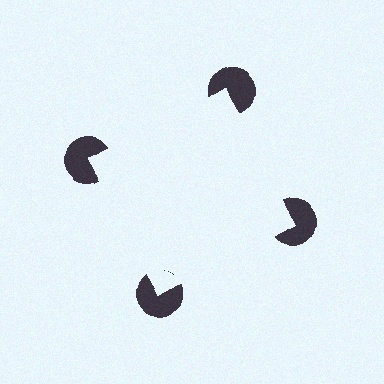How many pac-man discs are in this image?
There are 4 — one at each vertex of the illusory square.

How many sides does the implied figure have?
4 sides.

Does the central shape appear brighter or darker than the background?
It typically appears slightly brighter than the background, even though no actual brightness change is drawn.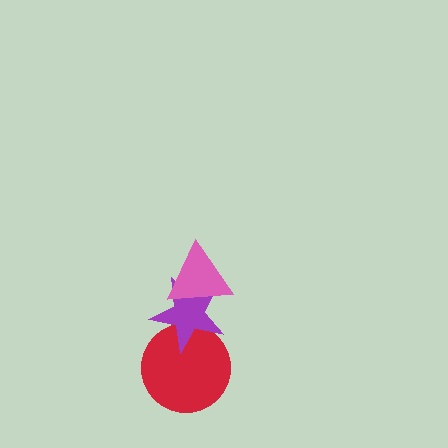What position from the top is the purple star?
The purple star is 2nd from the top.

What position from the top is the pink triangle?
The pink triangle is 1st from the top.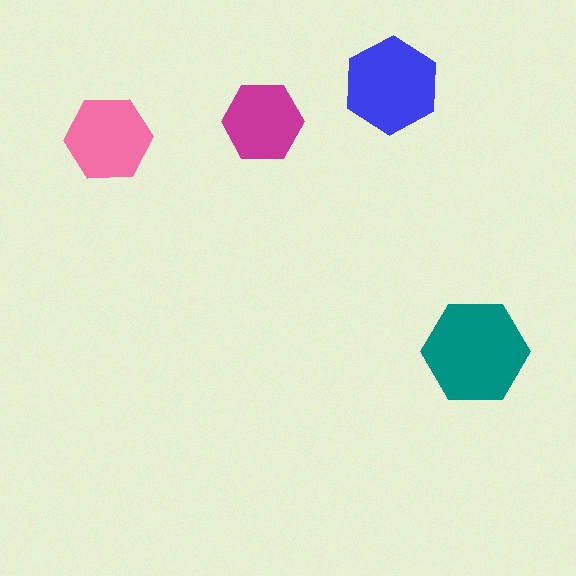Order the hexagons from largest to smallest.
the teal one, the blue one, the pink one, the magenta one.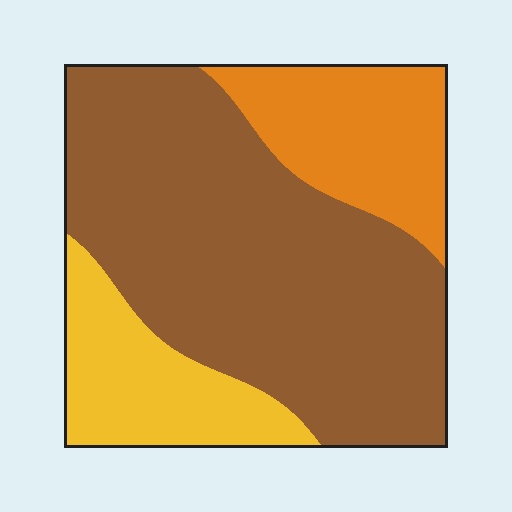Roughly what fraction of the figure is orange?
Orange covers roughly 20% of the figure.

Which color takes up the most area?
Brown, at roughly 65%.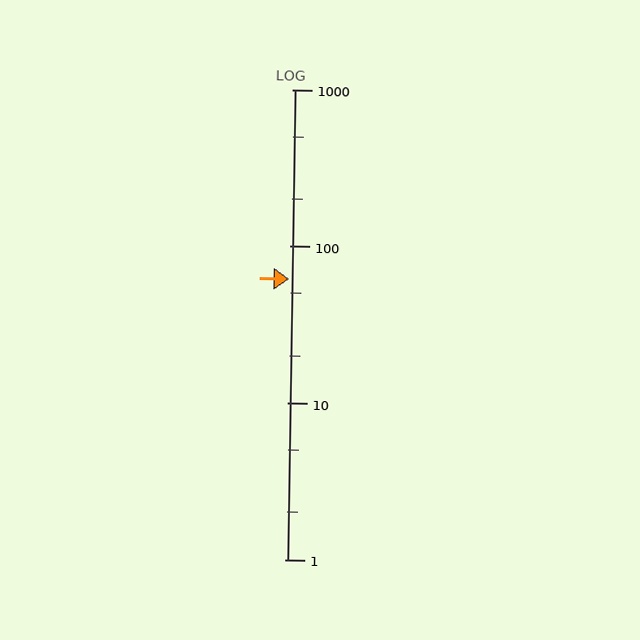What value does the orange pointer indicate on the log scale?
The pointer indicates approximately 62.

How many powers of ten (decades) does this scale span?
The scale spans 3 decades, from 1 to 1000.